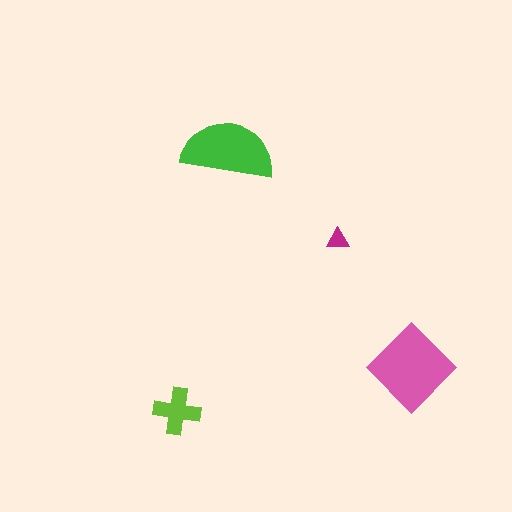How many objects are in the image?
There are 4 objects in the image.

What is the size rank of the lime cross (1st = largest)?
3rd.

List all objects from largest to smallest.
The pink diamond, the green semicircle, the lime cross, the magenta triangle.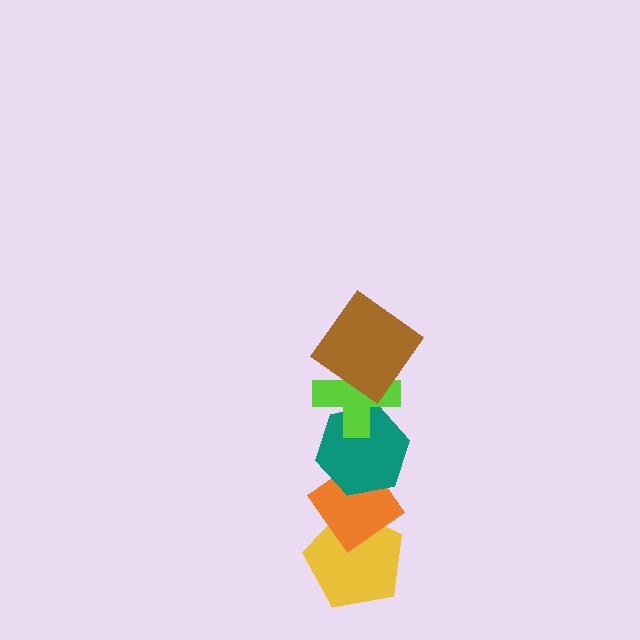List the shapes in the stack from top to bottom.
From top to bottom: the brown diamond, the lime cross, the teal hexagon, the orange diamond, the yellow pentagon.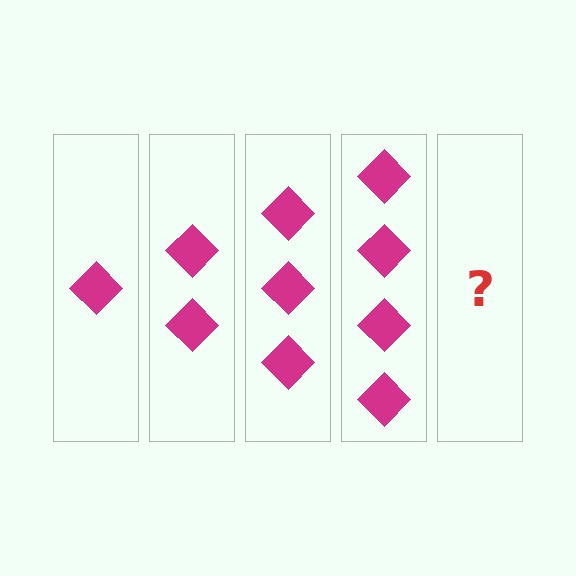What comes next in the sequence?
The next element should be 5 diamonds.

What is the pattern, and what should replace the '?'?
The pattern is that each step adds one more diamond. The '?' should be 5 diamonds.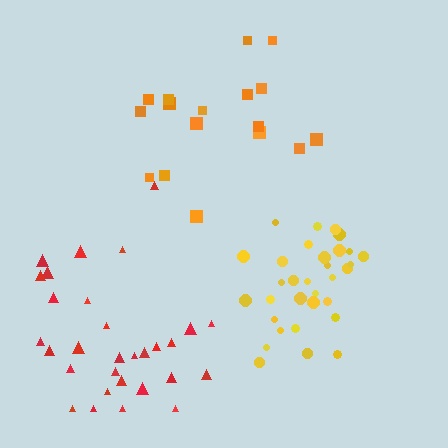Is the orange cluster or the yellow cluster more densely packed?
Yellow.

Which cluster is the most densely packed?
Yellow.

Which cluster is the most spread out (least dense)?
Orange.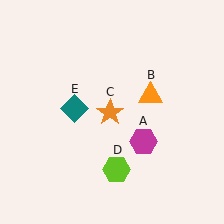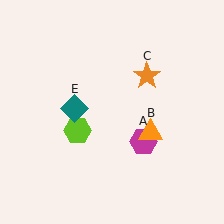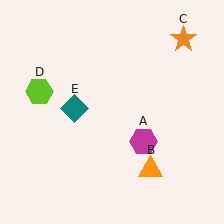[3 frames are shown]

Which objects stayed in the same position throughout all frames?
Magenta hexagon (object A) and teal diamond (object E) remained stationary.